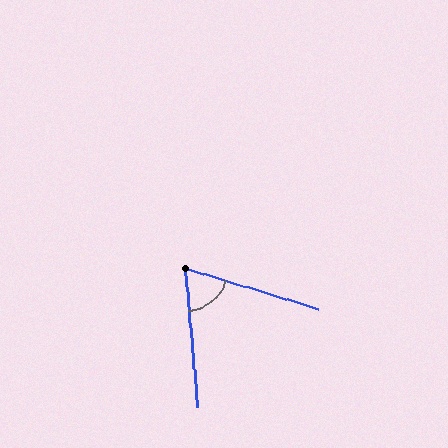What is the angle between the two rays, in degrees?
Approximately 68 degrees.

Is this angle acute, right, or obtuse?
It is acute.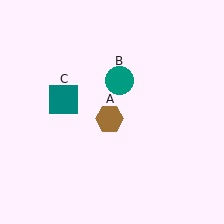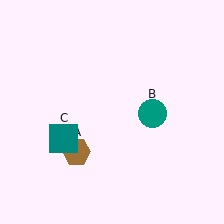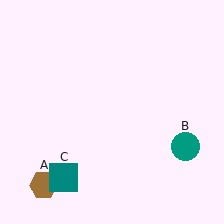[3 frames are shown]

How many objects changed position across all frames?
3 objects changed position: brown hexagon (object A), teal circle (object B), teal square (object C).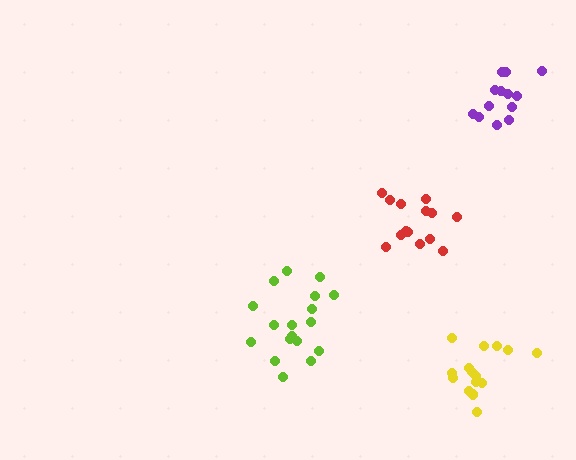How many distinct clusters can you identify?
There are 4 distinct clusters.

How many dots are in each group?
Group 1: 15 dots, Group 2: 18 dots, Group 3: 13 dots, Group 4: 14 dots (60 total).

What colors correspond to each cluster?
The clusters are colored: yellow, lime, purple, red.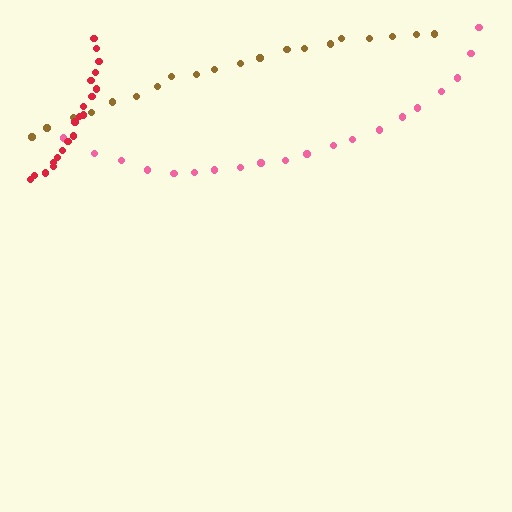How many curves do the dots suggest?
There are 3 distinct paths.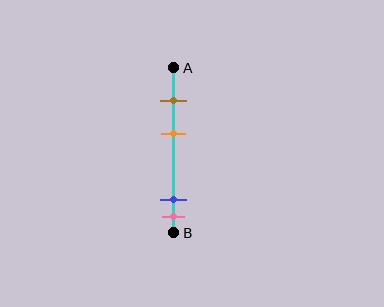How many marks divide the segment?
There are 4 marks dividing the segment.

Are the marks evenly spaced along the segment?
No, the marks are not evenly spaced.